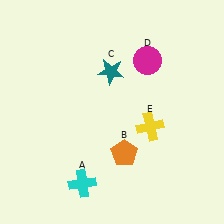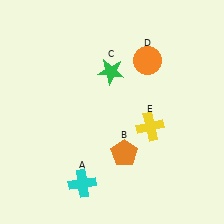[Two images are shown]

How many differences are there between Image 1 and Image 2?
There are 2 differences between the two images.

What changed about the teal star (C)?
In Image 1, C is teal. In Image 2, it changed to green.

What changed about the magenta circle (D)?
In Image 1, D is magenta. In Image 2, it changed to orange.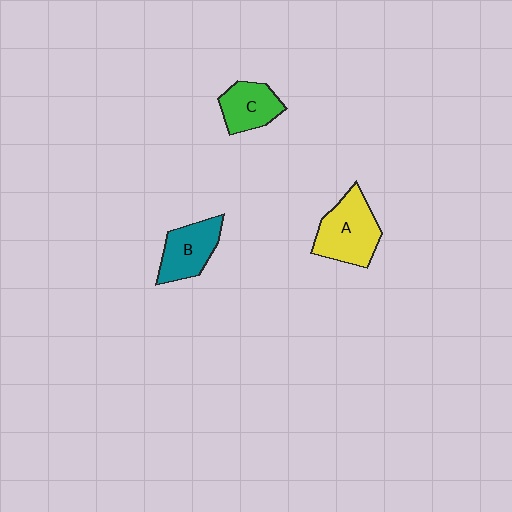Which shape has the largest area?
Shape A (yellow).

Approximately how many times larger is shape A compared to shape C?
Approximately 1.4 times.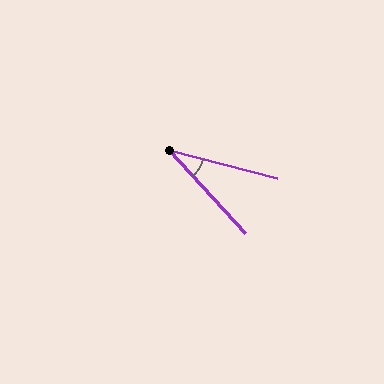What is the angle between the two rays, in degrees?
Approximately 33 degrees.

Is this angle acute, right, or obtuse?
It is acute.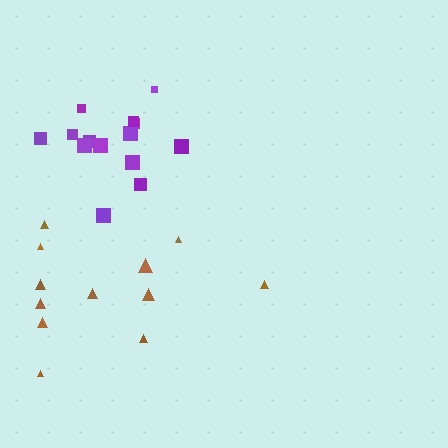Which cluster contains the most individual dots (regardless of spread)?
Purple (14).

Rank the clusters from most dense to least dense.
purple, brown.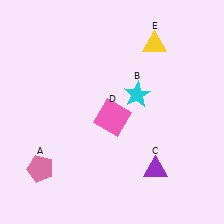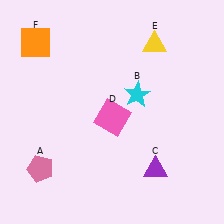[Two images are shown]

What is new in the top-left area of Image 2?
An orange square (F) was added in the top-left area of Image 2.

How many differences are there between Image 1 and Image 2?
There is 1 difference between the two images.